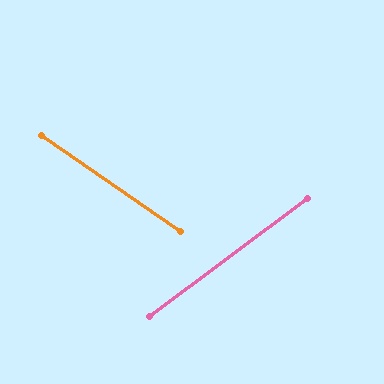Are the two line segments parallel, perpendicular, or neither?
Neither parallel nor perpendicular — they differ by about 71°.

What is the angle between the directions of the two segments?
Approximately 71 degrees.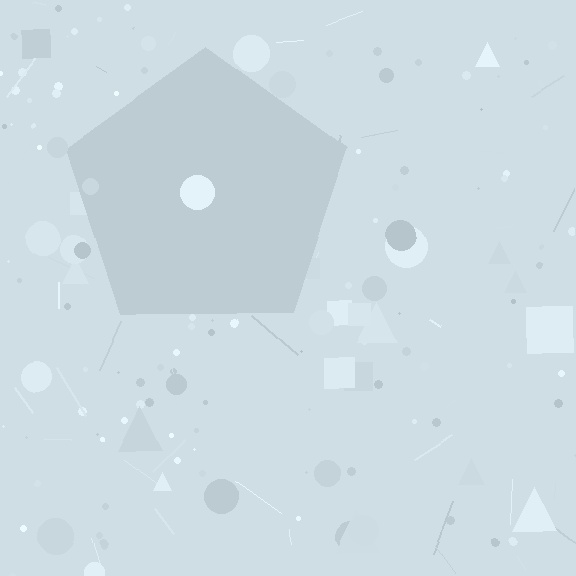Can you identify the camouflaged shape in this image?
The camouflaged shape is a pentagon.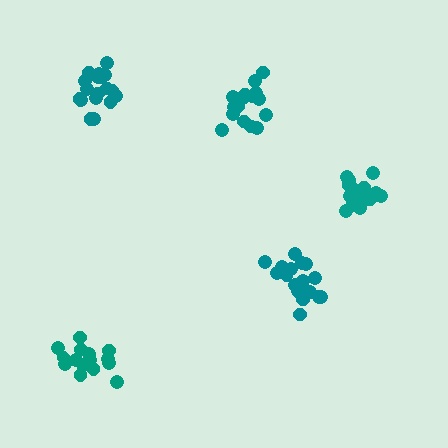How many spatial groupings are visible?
There are 5 spatial groupings.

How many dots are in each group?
Group 1: 20 dots, Group 2: 16 dots, Group 3: 20 dots, Group 4: 15 dots, Group 5: 18 dots (89 total).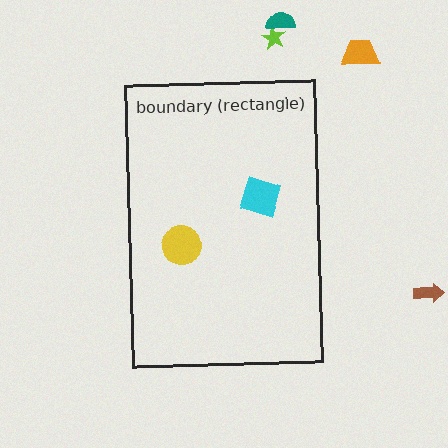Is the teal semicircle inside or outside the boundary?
Outside.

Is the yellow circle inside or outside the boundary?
Inside.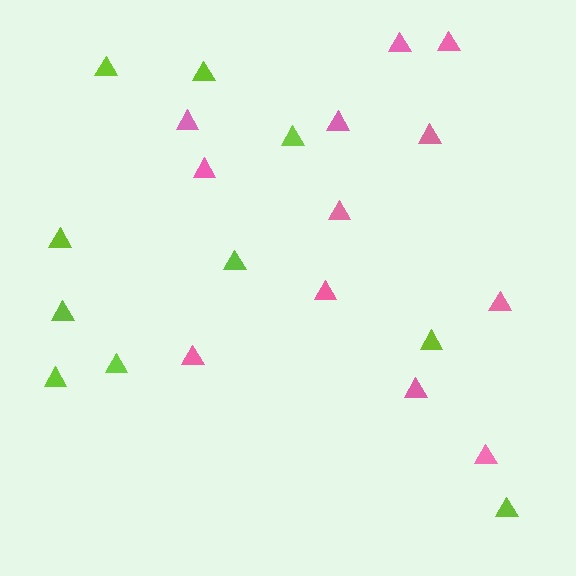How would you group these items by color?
There are 2 groups: one group of pink triangles (12) and one group of lime triangles (10).